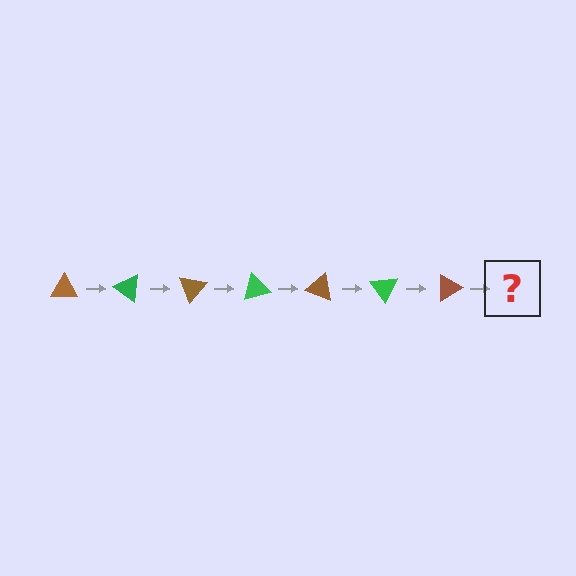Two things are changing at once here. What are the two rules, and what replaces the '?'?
The two rules are that it rotates 35 degrees each step and the color cycles through brown and green. The '?' should be a green triangle, rotated 245 degrees from the start.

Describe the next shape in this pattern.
It should be a green triangle, rotated 245 degrees from the start.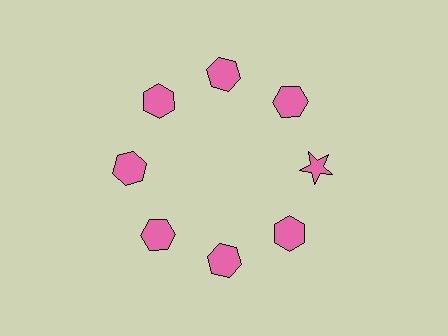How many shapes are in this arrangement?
There are 8 shapes arranged in a ring pattern.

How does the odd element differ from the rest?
It has a different shape: star instead of hexagon.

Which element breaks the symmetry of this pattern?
The pink star at roughly the 3 o'clock position breaks the symmetry. All other shapes are pink hexagons.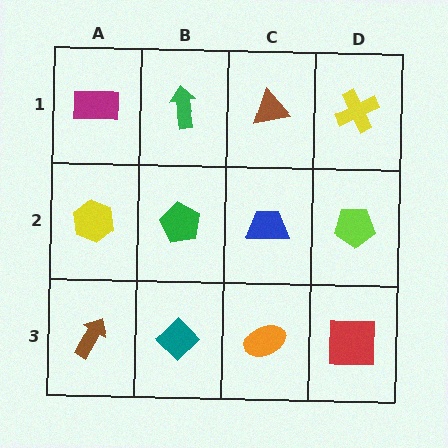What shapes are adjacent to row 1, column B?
A green pentagon (row 2, column B), a magenta rectangle (row 1, column A), a brown triangle (row 1, column C).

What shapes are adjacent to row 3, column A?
A yellow hexagon (row 2, column A), a teal diamond (row 3, column B).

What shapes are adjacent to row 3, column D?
A lime pentagon (row 2, column D), an orange ellipse (row 3, column C).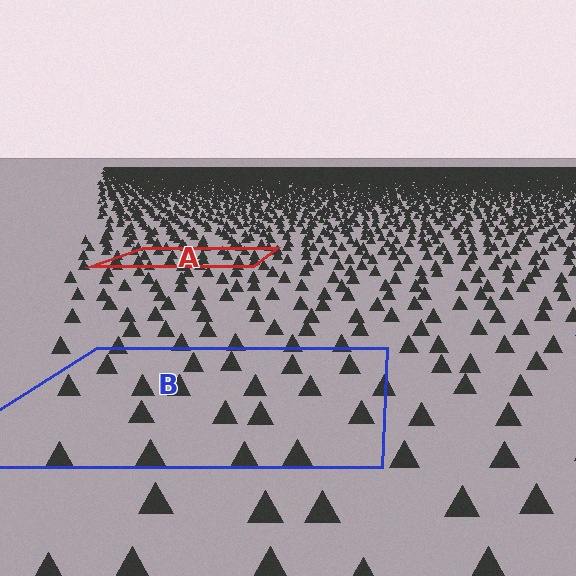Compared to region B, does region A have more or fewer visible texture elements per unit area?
Region A has more texture elements per unit area — they are packed more densely because it is farther away.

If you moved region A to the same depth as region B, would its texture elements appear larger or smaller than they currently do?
They would appear larger. At a closer depth, the same texture elements are projected at a bigger on-screen size.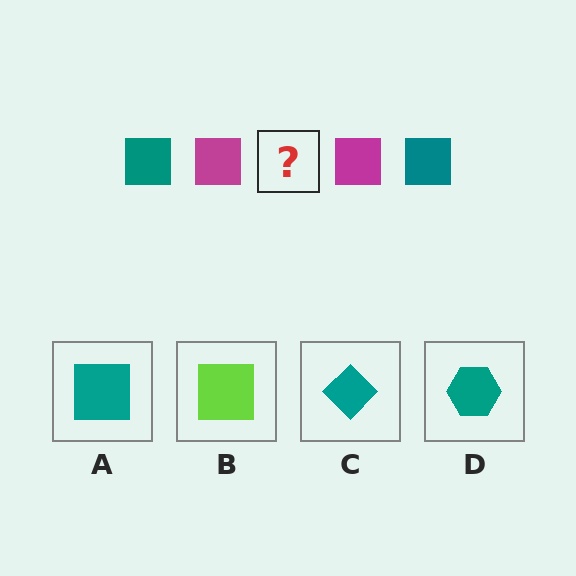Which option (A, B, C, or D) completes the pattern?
A.